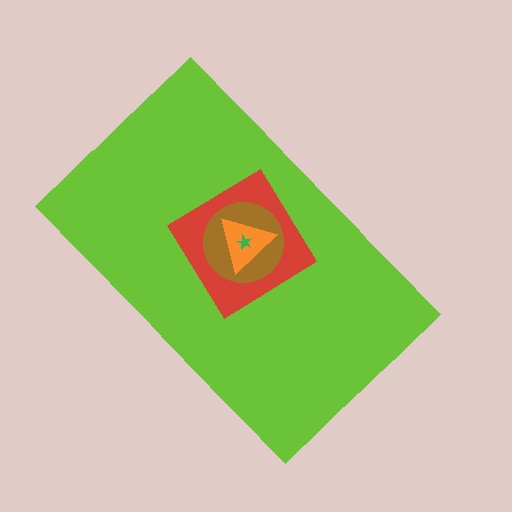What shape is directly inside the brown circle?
The orange triangle.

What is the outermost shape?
The lime rectangle.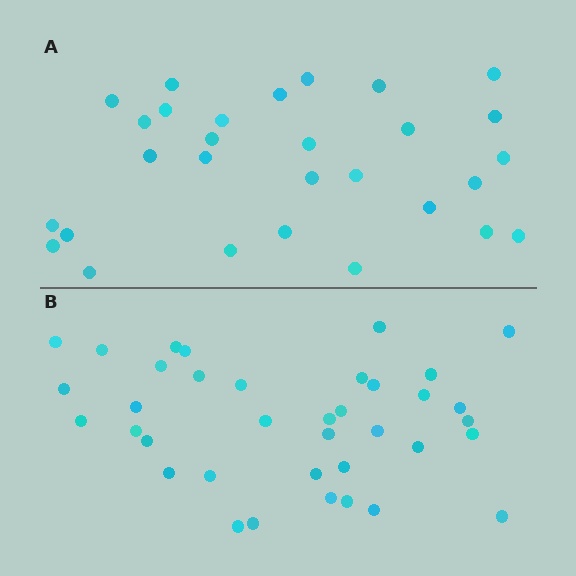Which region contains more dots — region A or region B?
Region B (the bottom region) has more dots.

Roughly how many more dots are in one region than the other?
Region B has roughly 8 or so more dots than region A.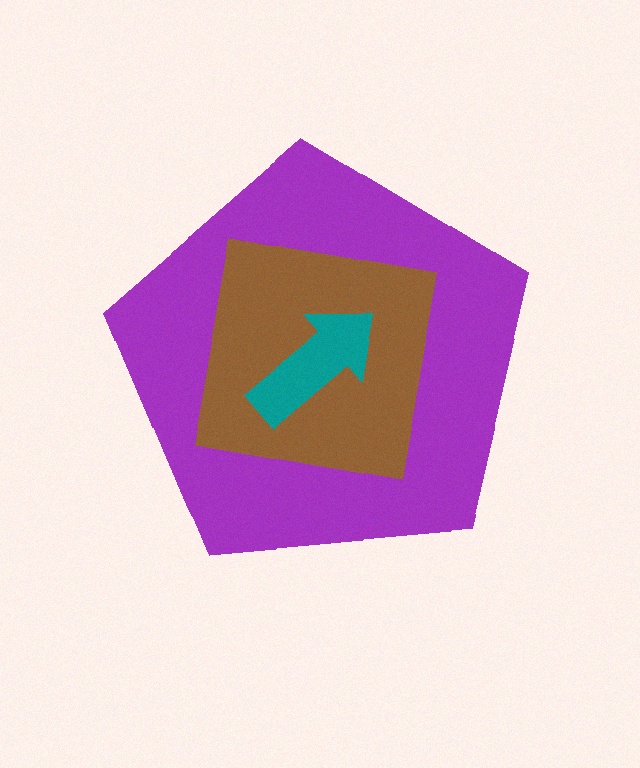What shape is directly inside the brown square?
The teal arrow.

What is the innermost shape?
The teal arrow.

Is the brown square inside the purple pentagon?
Yes.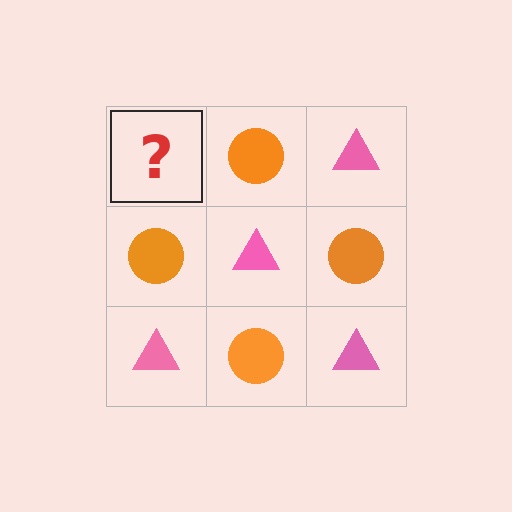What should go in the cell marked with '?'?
The missing cell should contain a pink triangle.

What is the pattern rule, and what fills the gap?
The rule is that it alternates pink triangle and orange circle in a checkerboard pattern. The gap should be filled with a pink triangle.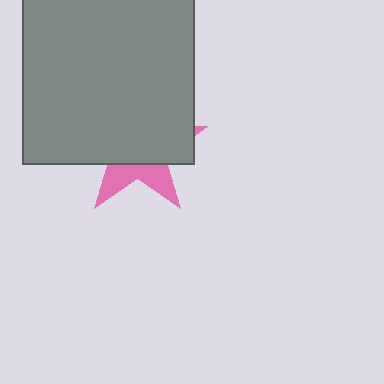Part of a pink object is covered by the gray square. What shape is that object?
It is a star.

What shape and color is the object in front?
The object in front is a gray square.